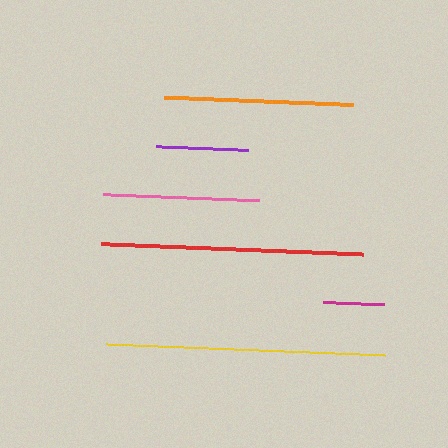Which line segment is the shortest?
The magenta line is the shortest at approximately 60 pixels.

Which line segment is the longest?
The yellow line is the longest at approximately 279 pixels.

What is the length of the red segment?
The red segment is approximately 262 pixels long.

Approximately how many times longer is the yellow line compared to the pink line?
The yellow line is approximately 1.8 times the length of the pink line.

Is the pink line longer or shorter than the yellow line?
The yellow line is longer than the pink line.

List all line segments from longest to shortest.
From longest to shortest: yellow, red, orange, pink, purple, magenta.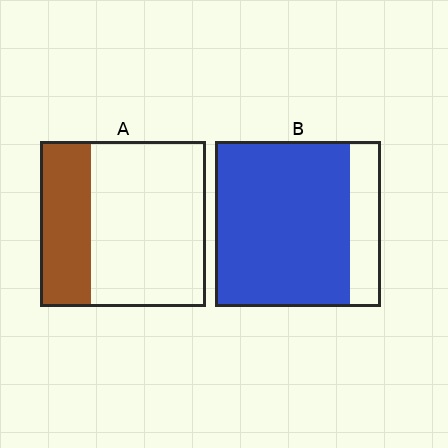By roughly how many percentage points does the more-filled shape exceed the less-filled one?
By roughly 50 percentage points (B over A).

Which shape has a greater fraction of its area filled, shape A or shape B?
Shape B.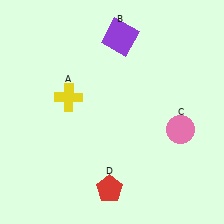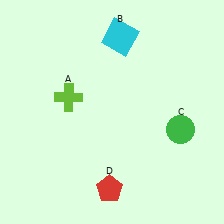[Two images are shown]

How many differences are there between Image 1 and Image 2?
There are 3 differences between the two images.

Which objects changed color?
A changed from yellow to lime. B changed from purple to cyan. C changed from pink to green.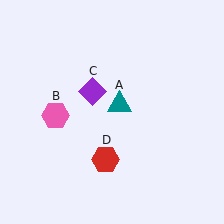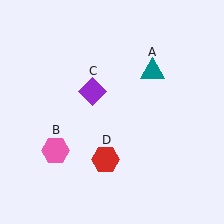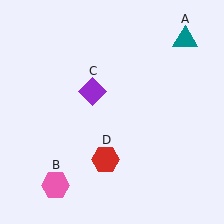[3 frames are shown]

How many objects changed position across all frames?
2 objects changed position: teal triangle (object A), pink hexagon (object B).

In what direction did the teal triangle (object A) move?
The teal triangle (object A) moved up and to the right.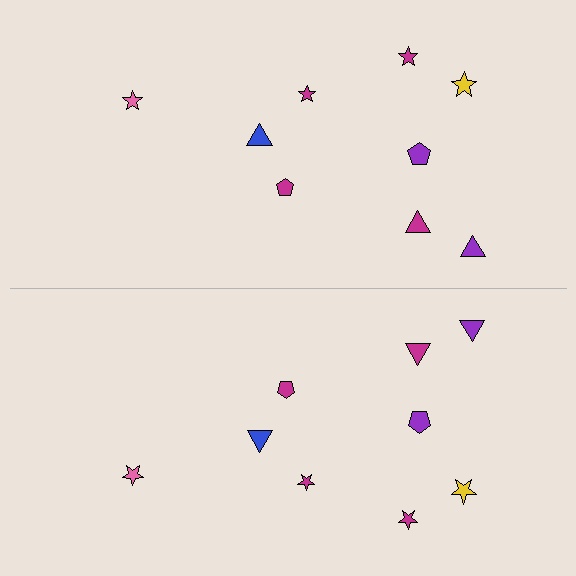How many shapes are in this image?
There are 18 shapes in this image.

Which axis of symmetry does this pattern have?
The pattern has a horizontal axis of symmetry running through the center of the image.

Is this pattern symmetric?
Yes, this pattern has bilateral (reflection) symmetry.